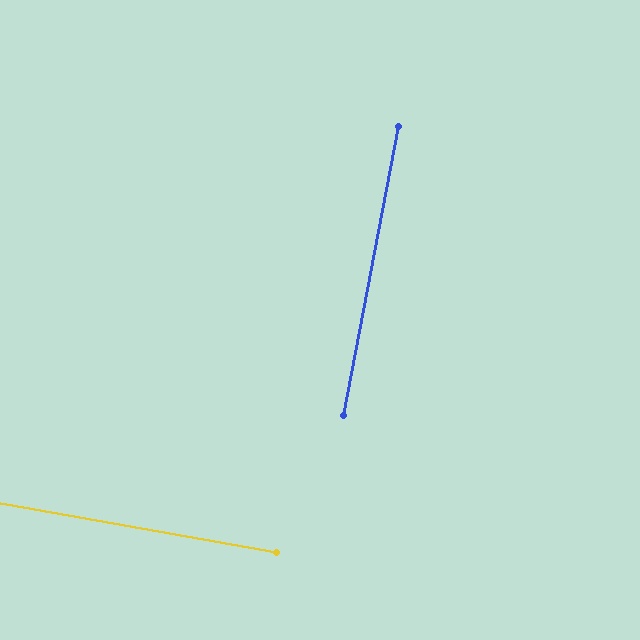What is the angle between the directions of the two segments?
Approximately 89 degrees.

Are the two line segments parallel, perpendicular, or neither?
Perpendicular — they meet at approximately 89°.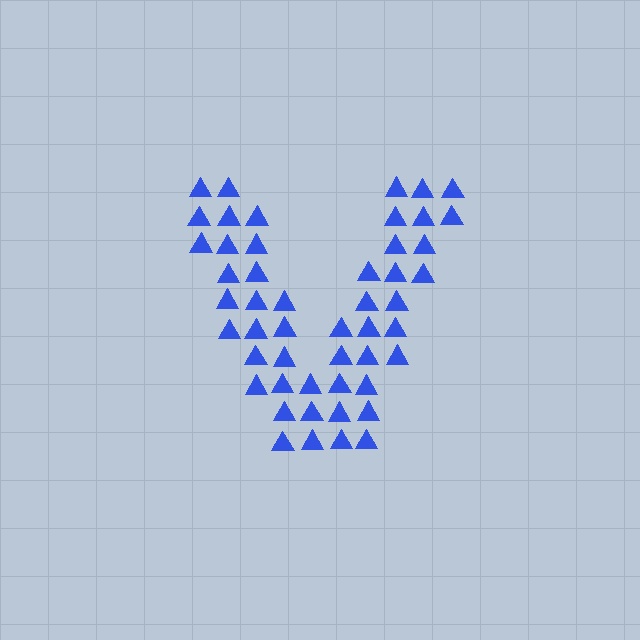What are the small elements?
The small elements are triangles.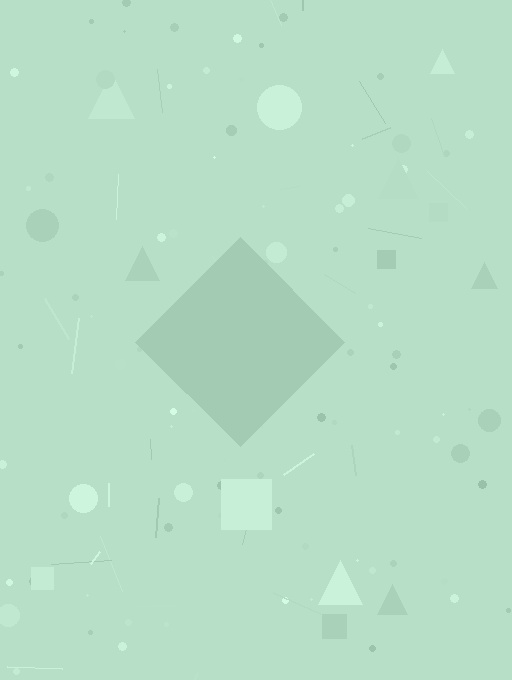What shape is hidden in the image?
A diamond is hidden in the image.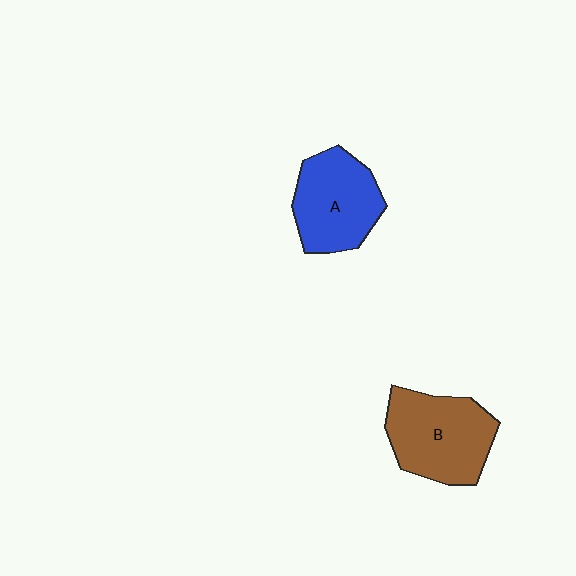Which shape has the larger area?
Shape B (brown).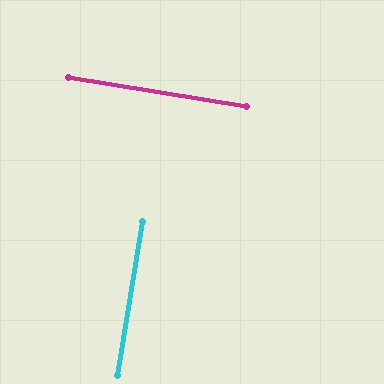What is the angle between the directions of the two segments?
Approximately 90 degrees.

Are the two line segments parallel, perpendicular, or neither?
Perpendicular — they meet at approximately 90°.